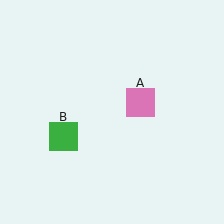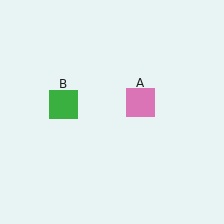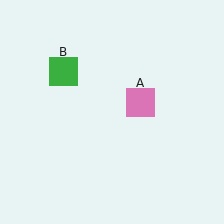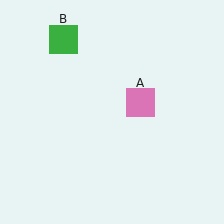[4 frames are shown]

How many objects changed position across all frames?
1 object changed position: green square (object B).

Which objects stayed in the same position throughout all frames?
Pink square (object A) remained stationary.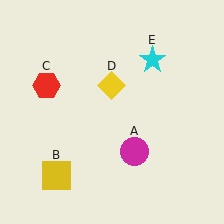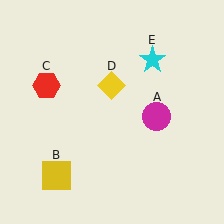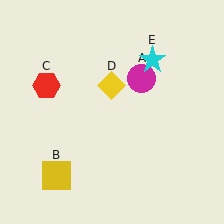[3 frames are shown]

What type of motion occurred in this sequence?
The magenta circle (object A) rotated counterclockwise around the center of the scene.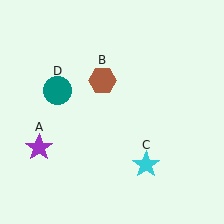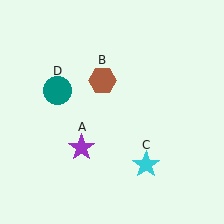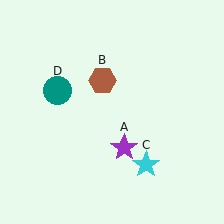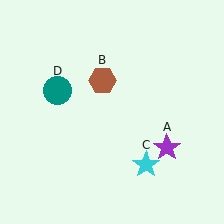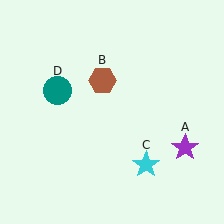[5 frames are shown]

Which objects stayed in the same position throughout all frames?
Brown hexagon (object B) and cyan star (object C) and teal circle (object D) remained stationary.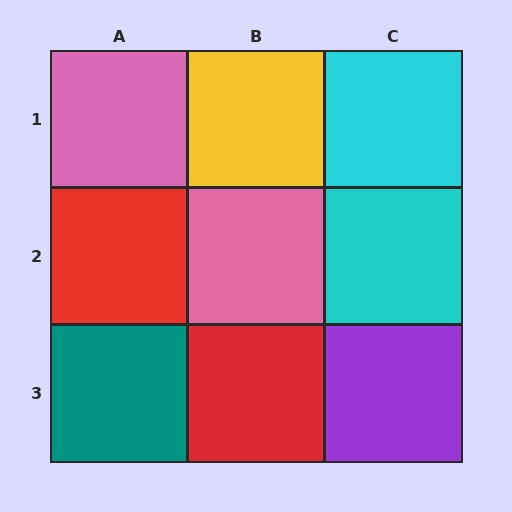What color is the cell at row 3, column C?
Purple.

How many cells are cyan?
2 cells are cyan.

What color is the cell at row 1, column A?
Pink.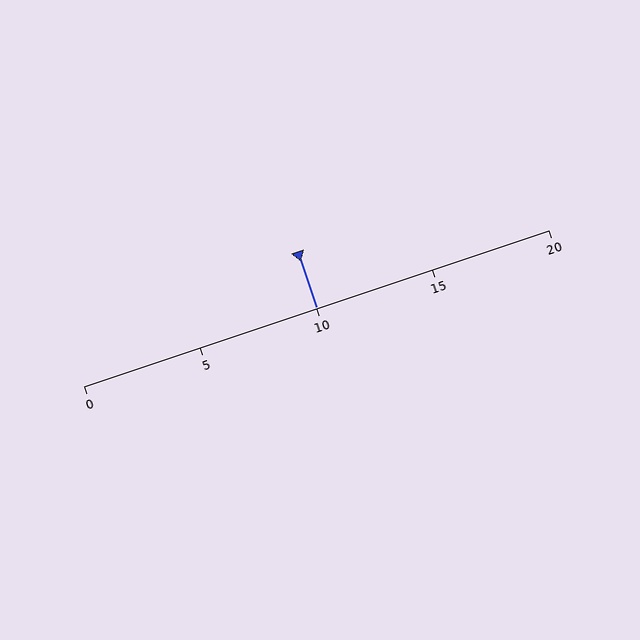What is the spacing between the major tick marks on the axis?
The major ticks are spaced 5 apart.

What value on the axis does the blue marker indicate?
The marker indicates approximately 10.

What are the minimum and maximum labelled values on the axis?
The axis runs from 0 to 20.